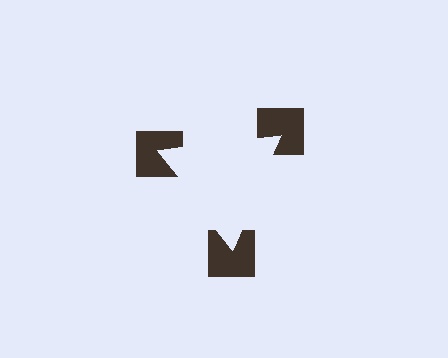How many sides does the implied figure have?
3 sides.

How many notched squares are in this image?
There are 3 — one at each vertex of the illusory triangle.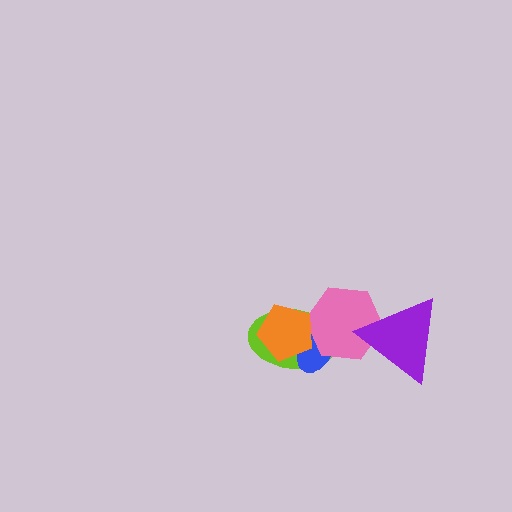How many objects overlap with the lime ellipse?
3 objects overlap with the lime ellipse.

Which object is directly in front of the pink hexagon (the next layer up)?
The purple triangle is directly in front of the pink hexagon.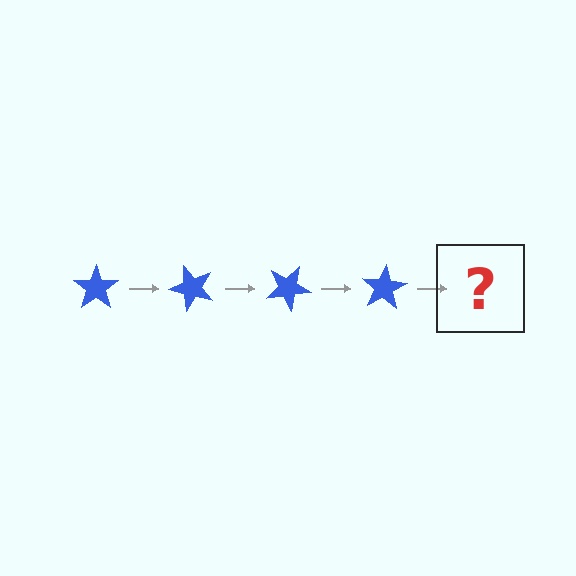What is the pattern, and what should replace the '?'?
The pattern is that the star rotates 50 degrees each step. The '?' should be a blue star rotated 200 degrees.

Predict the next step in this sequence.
The next step is a blue star rotated 200 degrees.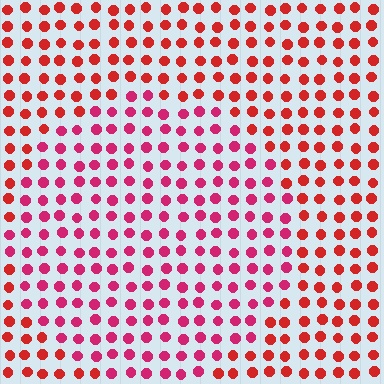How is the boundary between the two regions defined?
The boundary is defined purely by a slight shift in hue (about 27 degrees). Spacing, size, and orientation are identical on both sides.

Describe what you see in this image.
The image is filled with small red elements in a uniform arrangement. A circle-shaped region is visible where the elements are tinted to a slightly different hue, forming a subtle color boundary.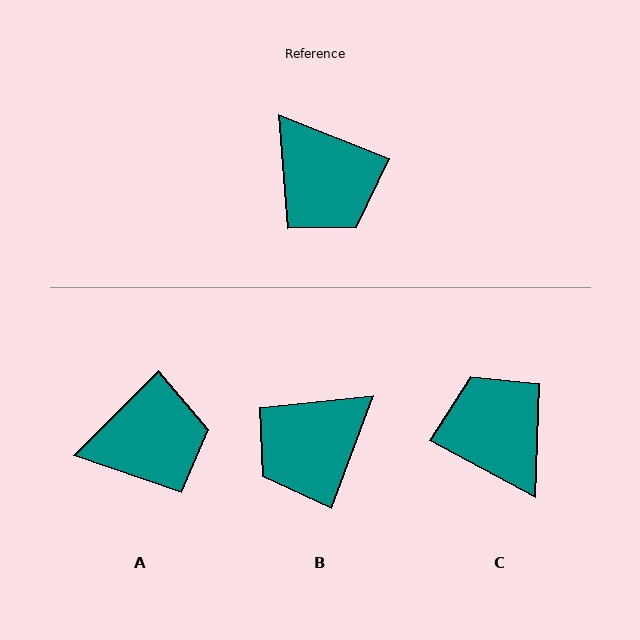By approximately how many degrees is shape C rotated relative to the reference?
Approximately 174 degrees counter-clockwise.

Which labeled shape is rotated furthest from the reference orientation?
C, about 174 degrees away.